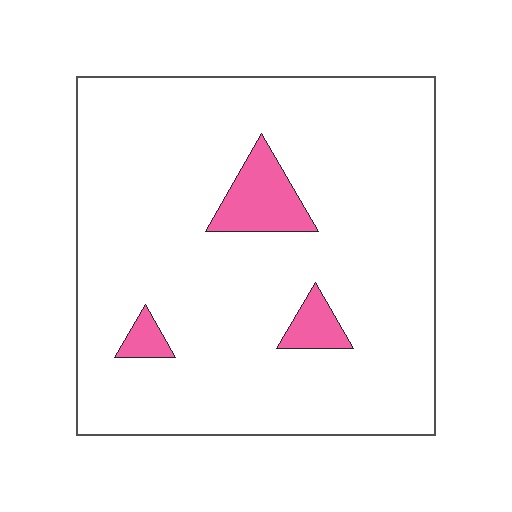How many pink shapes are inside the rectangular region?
3.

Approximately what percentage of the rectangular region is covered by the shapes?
Approximately 10%.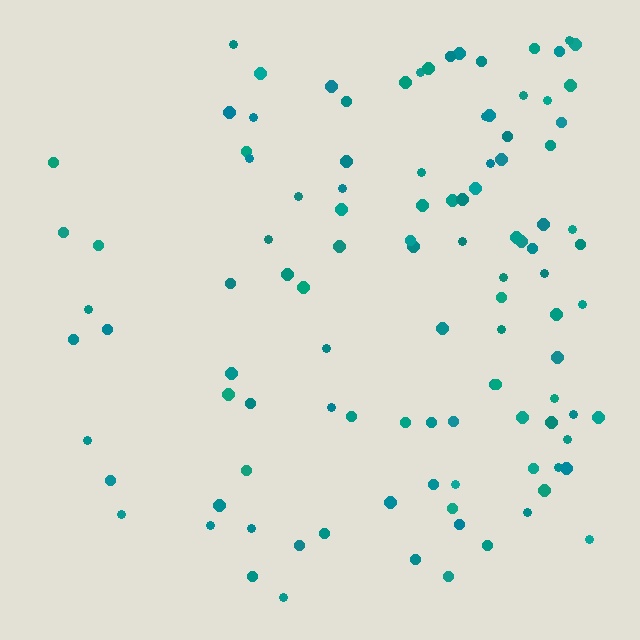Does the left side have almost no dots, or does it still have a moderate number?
Still a moderate number, just noticeably fewer than the right.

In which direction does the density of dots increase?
From left to right, with the right side densest.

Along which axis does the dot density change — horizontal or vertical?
Horizontal.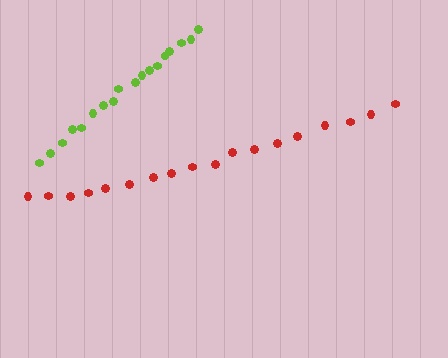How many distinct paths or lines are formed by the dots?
There are 2 distinct paths.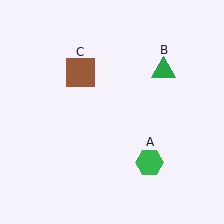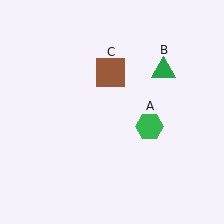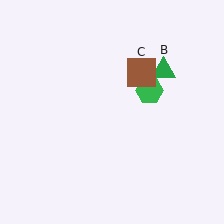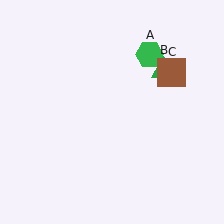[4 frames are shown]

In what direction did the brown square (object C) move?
The brown square (object C) moved right.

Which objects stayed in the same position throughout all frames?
Green triangle (object B) remained stationary.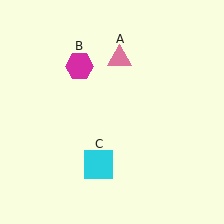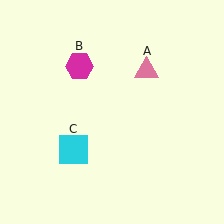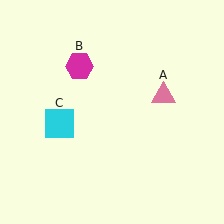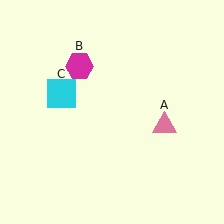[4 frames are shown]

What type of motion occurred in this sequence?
The pink triangle (object A), cyan square (object C) rotated clockwise around the center of the scene.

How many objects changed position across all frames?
2 objects changed position: pink triangle (object A), cyan square (object C).